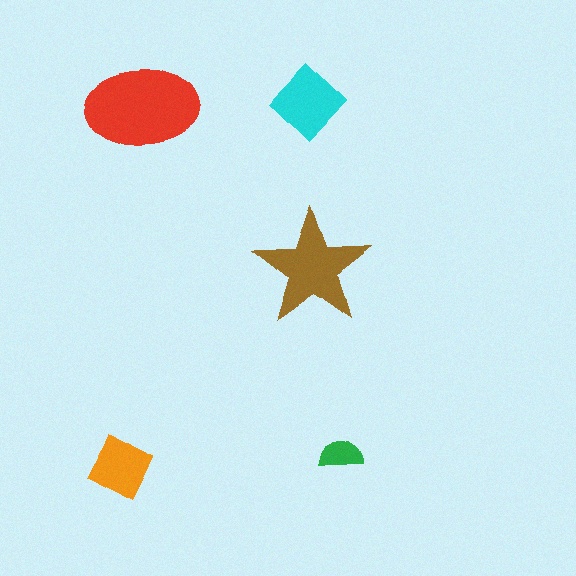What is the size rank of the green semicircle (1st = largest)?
5th.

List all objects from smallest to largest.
The green semicircle, the orange square, the cyan diamond, the brown star, the red ellipse.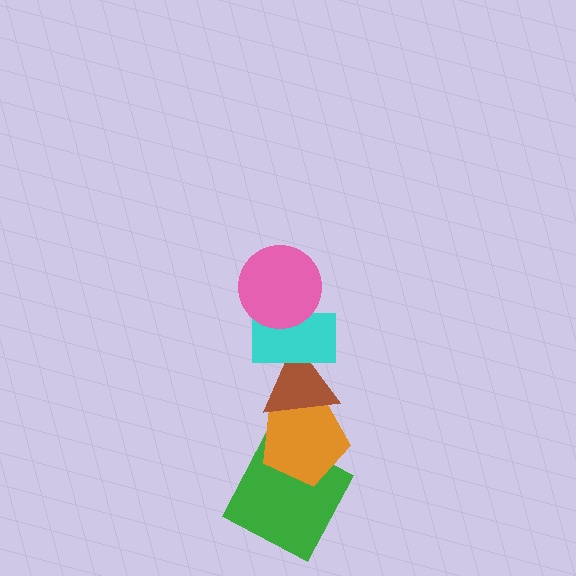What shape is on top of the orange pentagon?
The brown triangle is on top of the orange pentagon.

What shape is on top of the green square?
The orange pentagon is on top of the green square.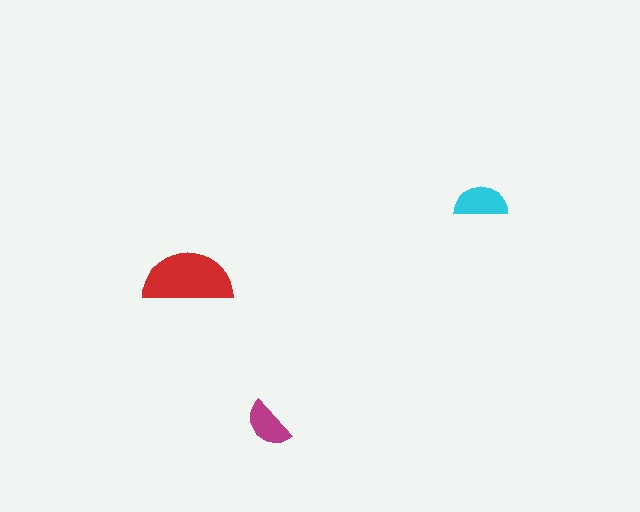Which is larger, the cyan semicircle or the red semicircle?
The red one.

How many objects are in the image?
There are 3 objects in the image.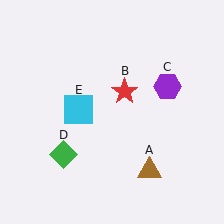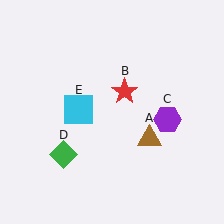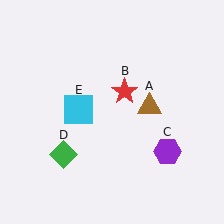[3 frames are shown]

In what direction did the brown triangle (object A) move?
The brown triangle (object A) moved up.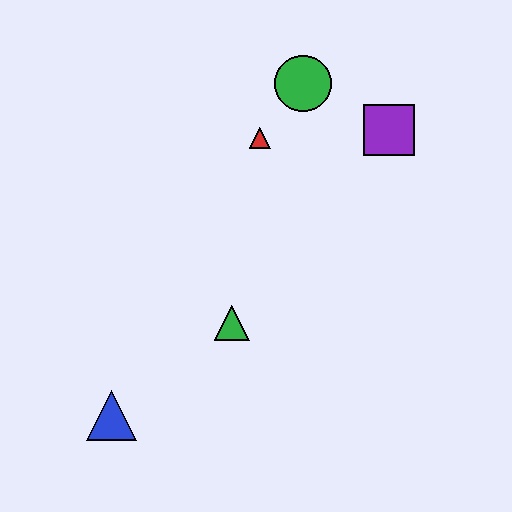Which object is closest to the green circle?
The red triangle is closest to the green circle.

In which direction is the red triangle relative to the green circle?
The red triangle is below the green circle.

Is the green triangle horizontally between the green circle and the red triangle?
No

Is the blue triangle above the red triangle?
No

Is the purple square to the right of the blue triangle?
Yes